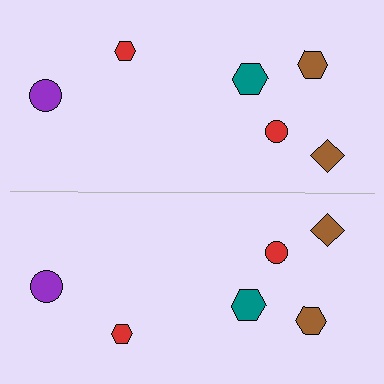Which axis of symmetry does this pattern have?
The pattern has a horizontal axis of symmetry running through the center of the image.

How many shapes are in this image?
There are 12 shapes in this image.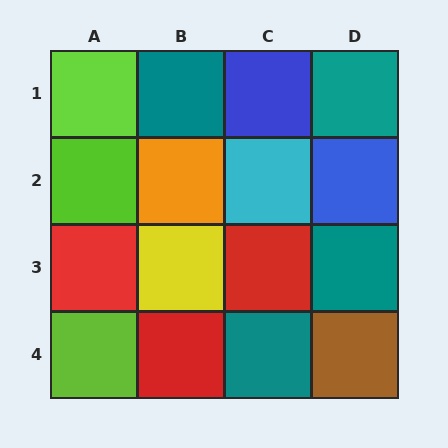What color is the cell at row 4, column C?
Teal.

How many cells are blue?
2 cells are blue.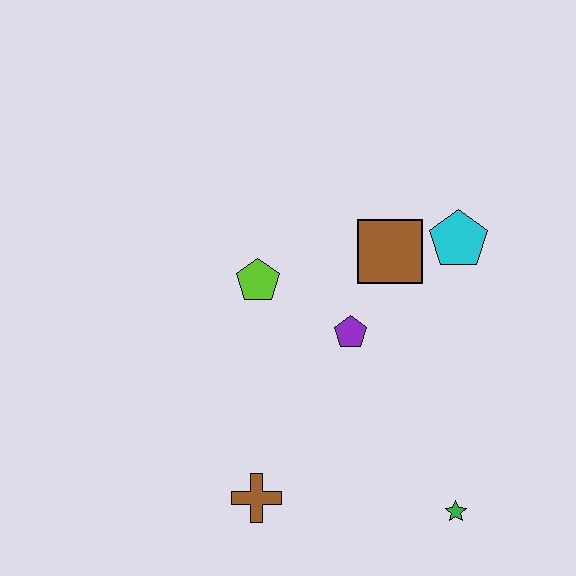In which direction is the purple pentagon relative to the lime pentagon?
The purple pentagon is to the right of the lime pentagon.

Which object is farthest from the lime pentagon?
The green star is farthest from the lime pentagon.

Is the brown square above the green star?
Yes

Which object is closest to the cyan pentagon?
The brown square is closest to the cyan pentagon.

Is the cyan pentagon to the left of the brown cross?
No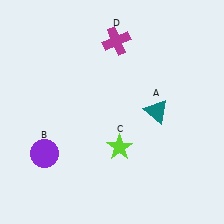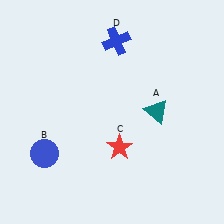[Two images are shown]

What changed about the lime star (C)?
In Image 1, C is lime. In Image 2, it changed to red.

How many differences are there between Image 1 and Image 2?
There are 3 differences between the two images.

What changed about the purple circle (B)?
In Image 1, B is purple. In Image 2, it changed to blue.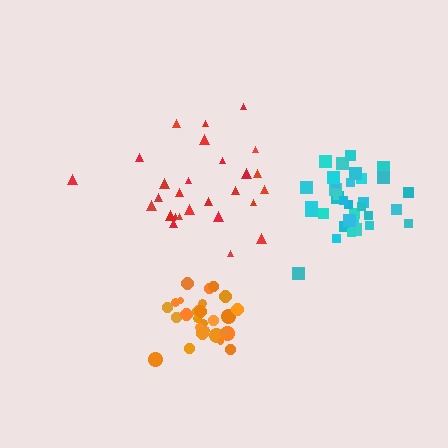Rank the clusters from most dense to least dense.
orange, cyan, red.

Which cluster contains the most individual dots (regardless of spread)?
Cyan (35).